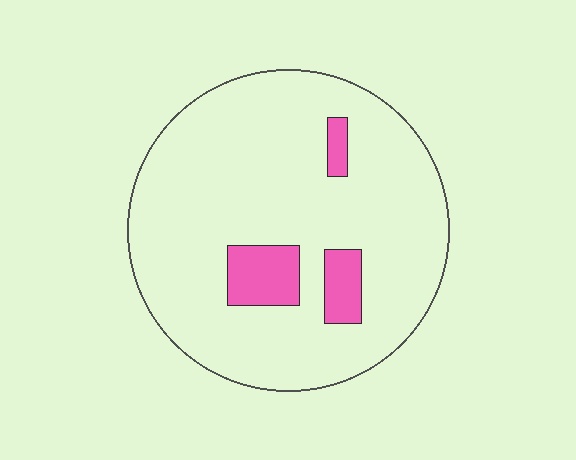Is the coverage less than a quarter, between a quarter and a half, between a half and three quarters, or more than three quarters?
Less than a quarter.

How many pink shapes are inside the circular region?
3.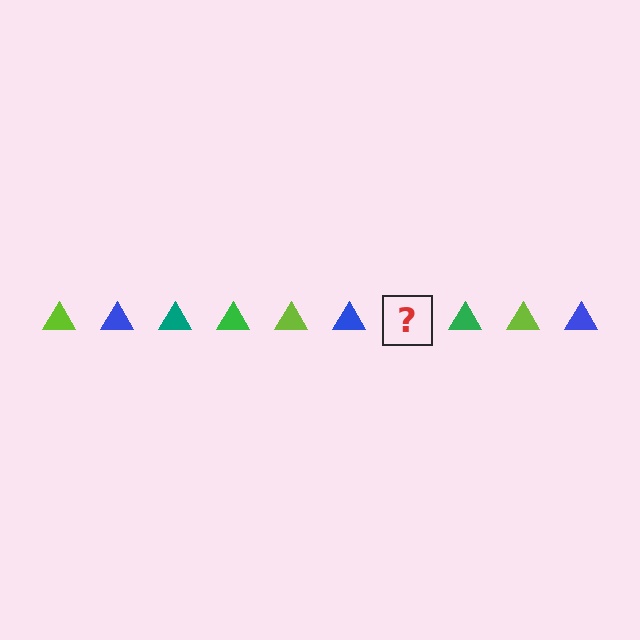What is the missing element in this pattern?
The missing element is a teal triangle.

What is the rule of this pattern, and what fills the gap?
The rule is that the pattern cycles through lime, blue, teal, green triangles. The gap should be filled with a teal triangle.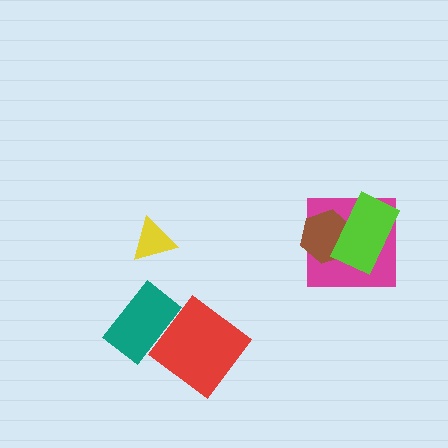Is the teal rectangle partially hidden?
Yes, it is partially covered by another shape.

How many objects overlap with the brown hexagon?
2 objects overlap with the brown hexagon.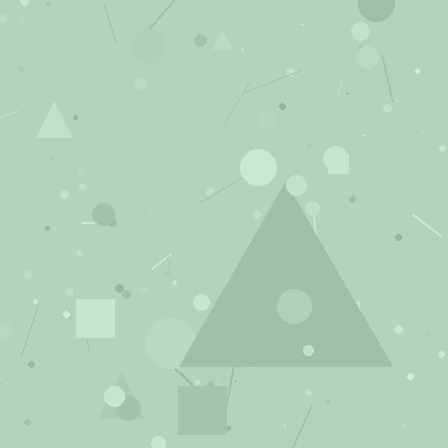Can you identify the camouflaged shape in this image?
The camouflaged shape is a triangle.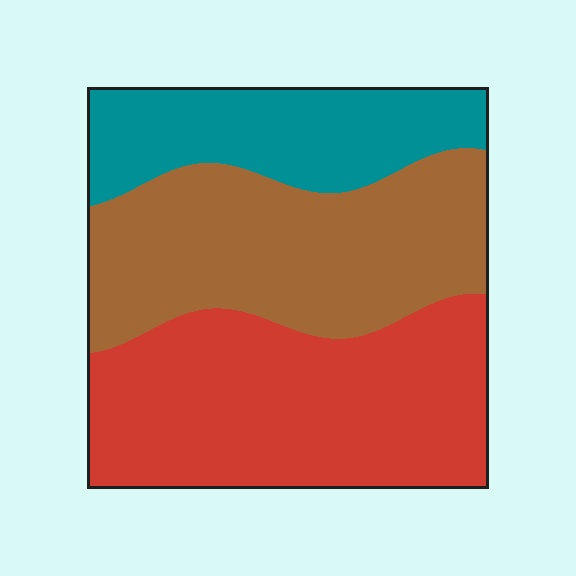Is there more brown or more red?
Red.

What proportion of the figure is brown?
Brown covers around 35% of the figure.